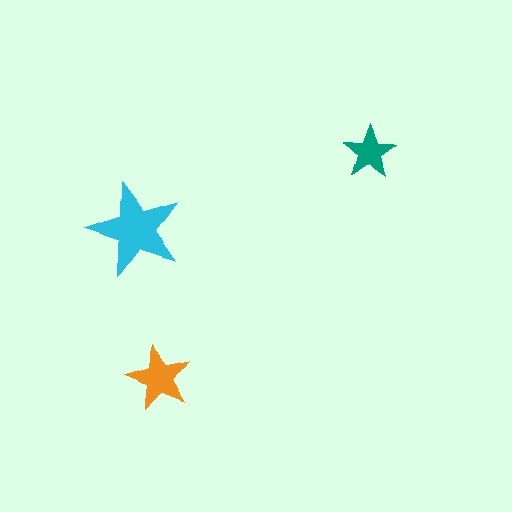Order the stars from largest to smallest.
the cyan one, the orange one, the teal one.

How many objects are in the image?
There are 3 objects in the image.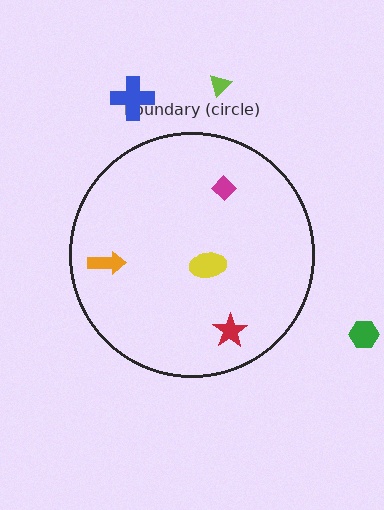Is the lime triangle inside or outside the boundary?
Outside.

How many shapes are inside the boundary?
4 inside, 3 outside.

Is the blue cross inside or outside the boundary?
Outside.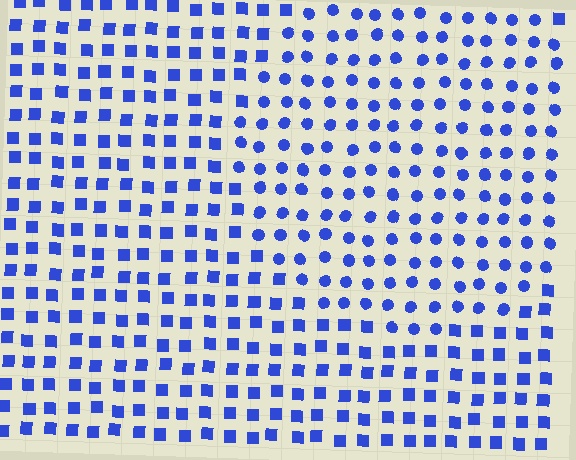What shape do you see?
I see a circle.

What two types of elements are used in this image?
The image uses circles inside the circle region and squares outside it.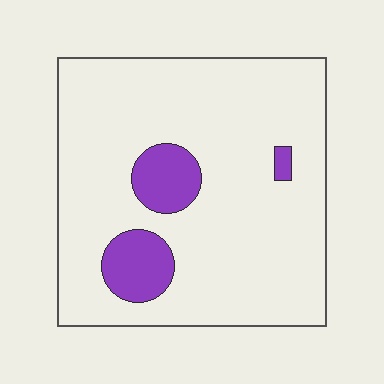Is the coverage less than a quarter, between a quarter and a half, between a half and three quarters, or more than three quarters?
Less than a quarter.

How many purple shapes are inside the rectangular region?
3.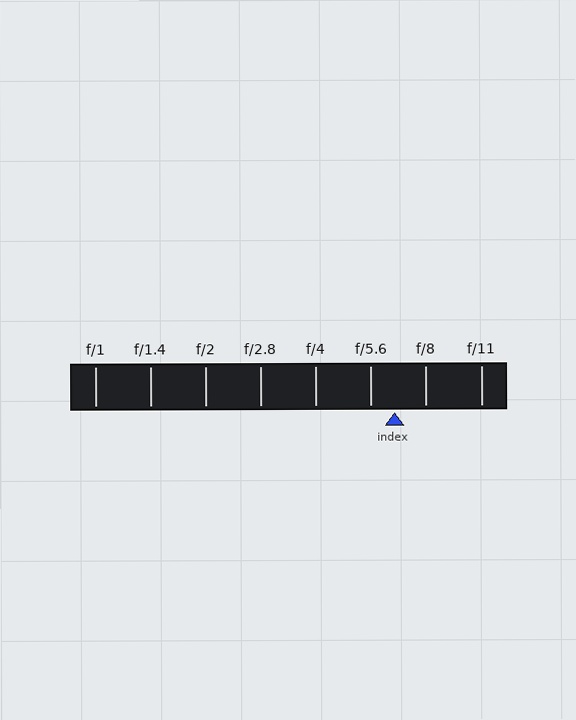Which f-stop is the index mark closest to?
The index mark is closest to f/5.6.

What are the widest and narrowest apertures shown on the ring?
The widest aperture shown is f/1 and the narrowest is f/11.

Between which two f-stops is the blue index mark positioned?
The index mark is between f/5.6 and f/8.